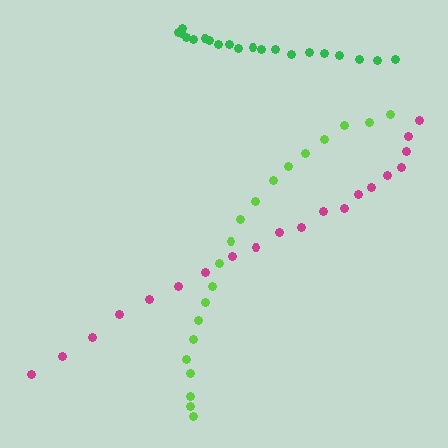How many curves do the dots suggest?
There are 3 distinct paths.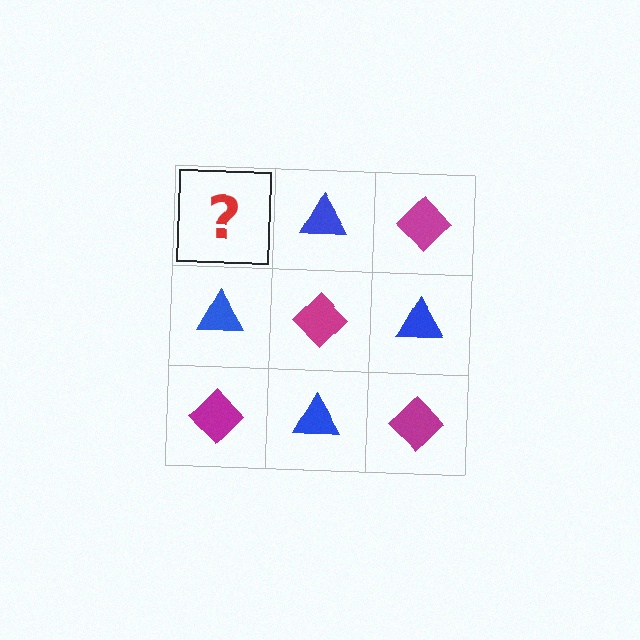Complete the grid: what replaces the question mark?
The question mark should be replaced with a magenta diamond.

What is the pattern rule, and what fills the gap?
The rule is that it alternates magenta diamond and blue triangle in a checkerboard pattern. The gap should be filled with a magenta diamond.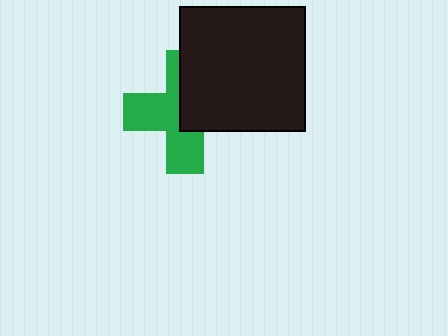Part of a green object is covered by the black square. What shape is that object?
It is a cross.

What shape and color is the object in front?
The object in front is a black square.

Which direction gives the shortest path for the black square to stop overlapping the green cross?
Moving toward the upper-right gives the shortest separation.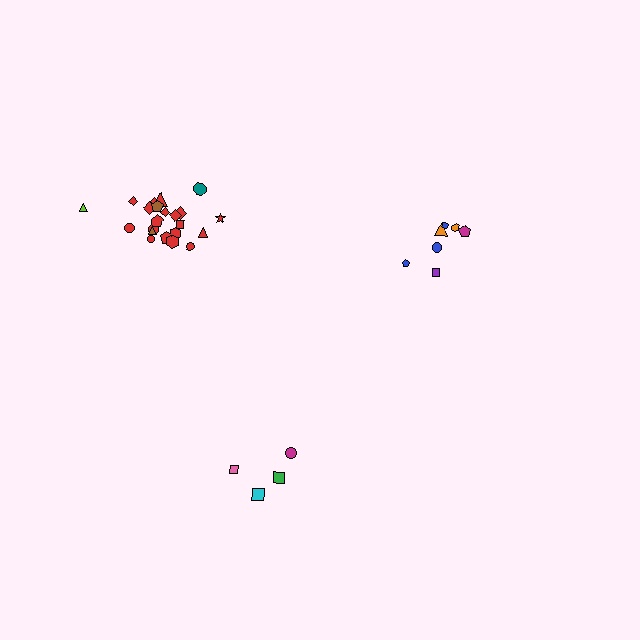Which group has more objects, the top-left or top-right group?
The top-left group.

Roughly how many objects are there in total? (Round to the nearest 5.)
Roughly 35 objects in total.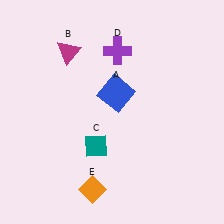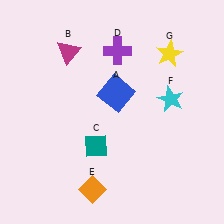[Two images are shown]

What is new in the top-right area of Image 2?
A cyan star (F) was added in the top-right area of Image 2.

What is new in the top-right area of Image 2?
A yellow star (G) was added in the top-right area of Image 2.